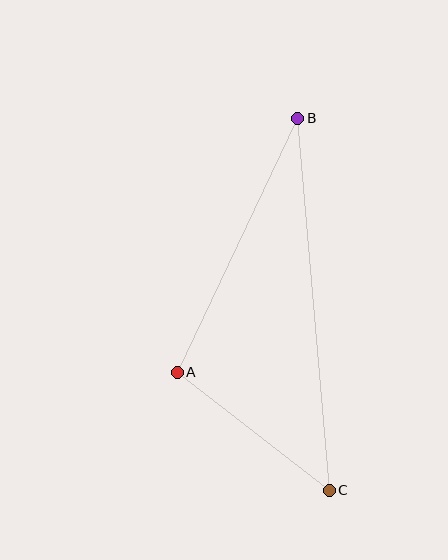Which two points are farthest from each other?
Points B and C are farthest from each other.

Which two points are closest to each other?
Points A and C are closest to each other.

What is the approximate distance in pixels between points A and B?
The distance between A and B is approximately 281 pixels.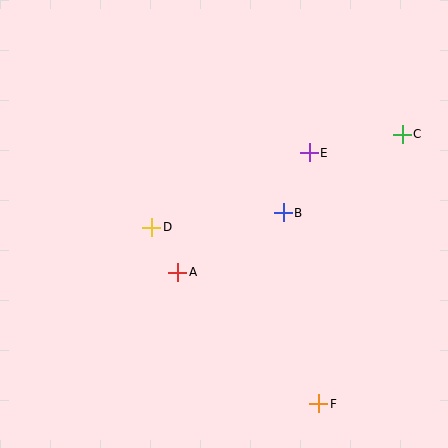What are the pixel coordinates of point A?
Point A is at (178, 272).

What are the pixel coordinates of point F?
Point F is at (319, 404).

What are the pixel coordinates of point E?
Point E is at (309, 153).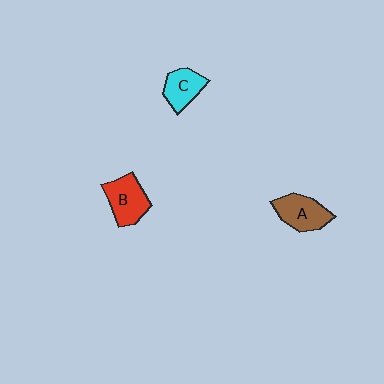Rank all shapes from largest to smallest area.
From largest to smallest: B (red), A (brown), C (cyan).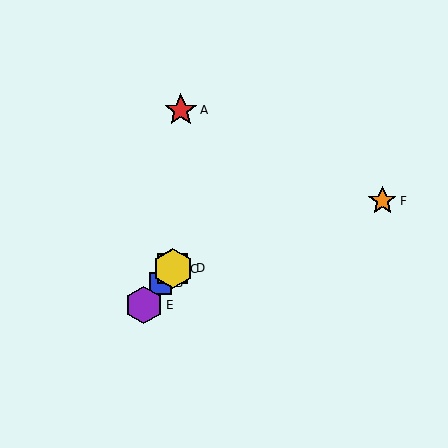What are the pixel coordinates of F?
Object F is at (382, 201).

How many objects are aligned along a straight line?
4 objects (B, C, D, E) are aligned along a straight line.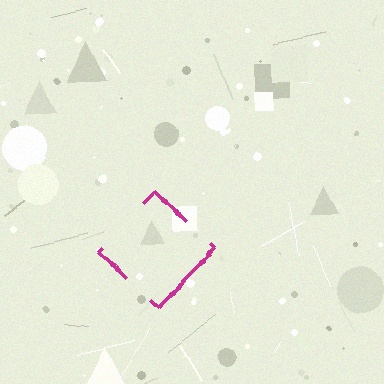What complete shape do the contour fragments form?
The contour fragments form a diamond.